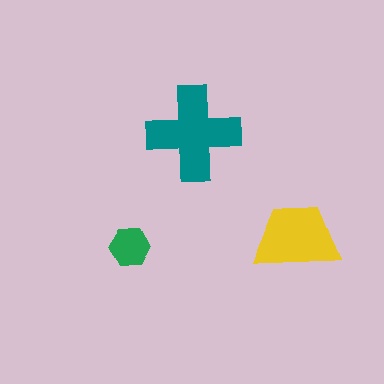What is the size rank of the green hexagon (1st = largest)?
3rd.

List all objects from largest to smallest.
The teal cross, the yellow trapezoid, the green hexagon.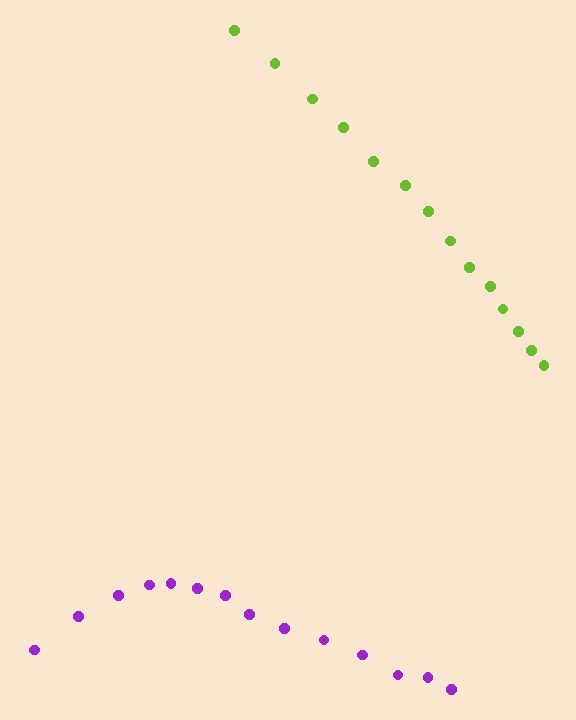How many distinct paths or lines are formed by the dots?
There are 2 distinct paths.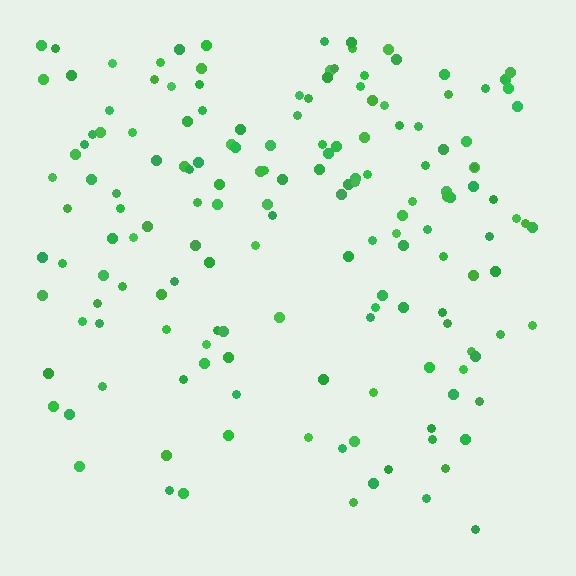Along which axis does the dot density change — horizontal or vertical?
Vertical.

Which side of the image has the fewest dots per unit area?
The bottom.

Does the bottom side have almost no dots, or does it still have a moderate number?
Still a moderate number, just noticeably fewer than the top.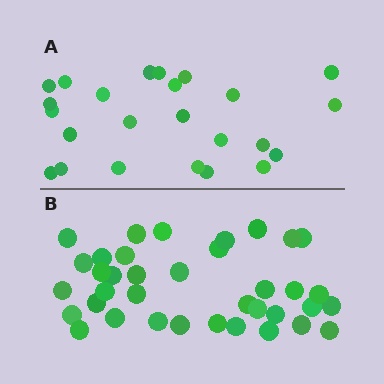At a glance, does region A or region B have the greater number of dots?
Region B (the bottom region) has more dots.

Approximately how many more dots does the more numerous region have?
Region B has approximately 15 more dots than region A.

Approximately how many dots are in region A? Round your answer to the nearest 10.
About 20 dots. (The exact count is 24, which rounds to 20.)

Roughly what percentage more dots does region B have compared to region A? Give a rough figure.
About 55% more.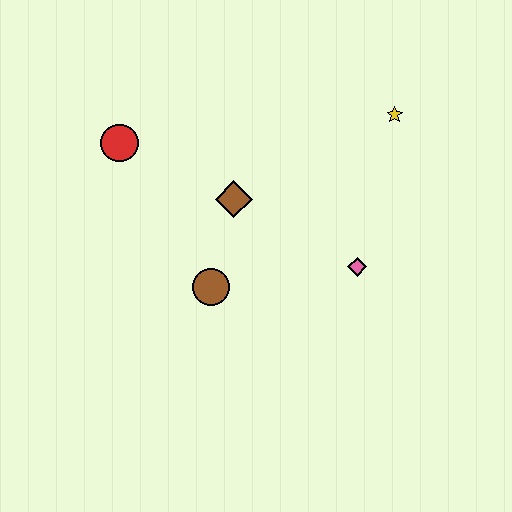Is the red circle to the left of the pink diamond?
Yes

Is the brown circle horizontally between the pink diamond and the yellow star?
No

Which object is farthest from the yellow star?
The red circle is farthest from the yellow star.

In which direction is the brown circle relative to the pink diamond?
The brown circle is to the left of the pink diamond.